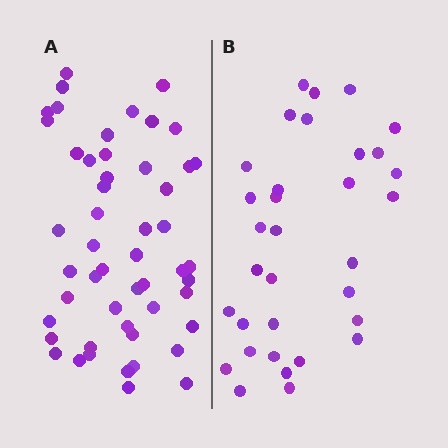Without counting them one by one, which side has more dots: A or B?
Region A (the left region) has more dots.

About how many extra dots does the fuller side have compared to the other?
Region A has approximately 20 more dots than region B.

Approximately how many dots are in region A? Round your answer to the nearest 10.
About 50 dots. (The exact count is 51, which rounds to 50.)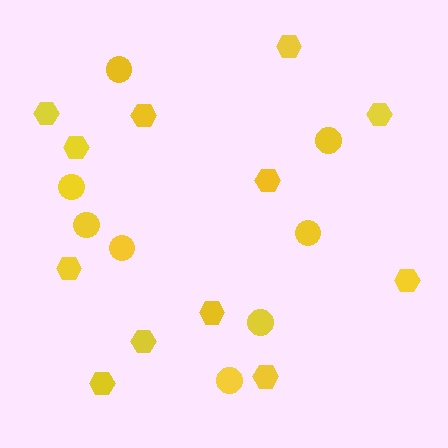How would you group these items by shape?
There are 2 groups: one group of circles (8) and one group of hexagons (12).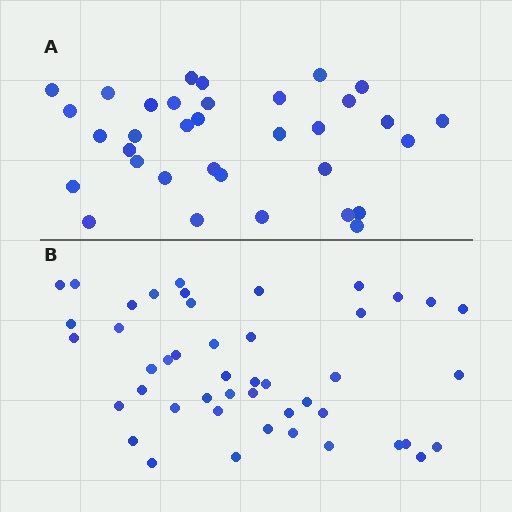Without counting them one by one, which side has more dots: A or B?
Region B (the bottom region) has more dots.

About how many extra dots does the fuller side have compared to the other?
Region B has roughly 12 or so more dots than region A.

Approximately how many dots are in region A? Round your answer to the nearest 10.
About 30 dots. (The exact count is 34, which rounds to 30.)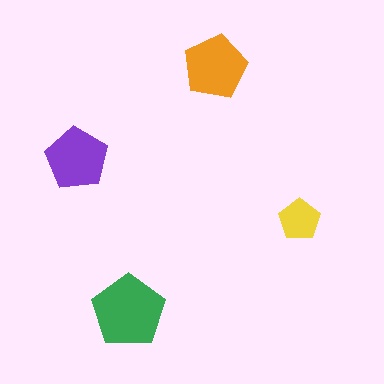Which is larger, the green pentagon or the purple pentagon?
The green one.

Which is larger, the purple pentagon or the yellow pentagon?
The purple one.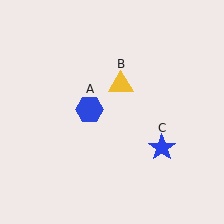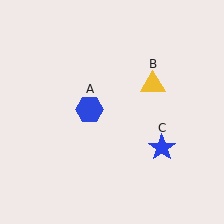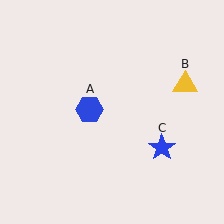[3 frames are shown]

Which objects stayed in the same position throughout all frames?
Blue hexagon (object A) and blue star (object C) remained stationary.